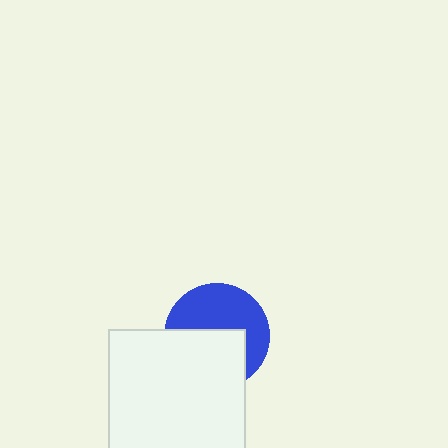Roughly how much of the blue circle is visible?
About half of it is visible (roughly 53%).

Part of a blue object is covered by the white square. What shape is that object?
It is a circle.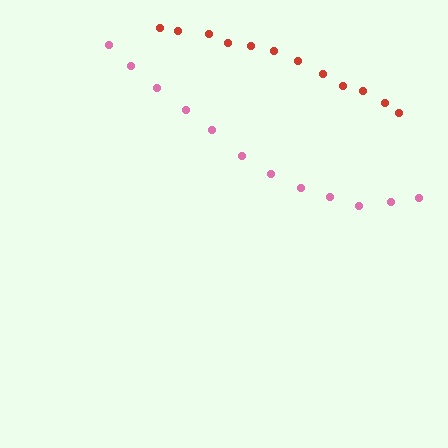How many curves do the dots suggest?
There are 2 distinct paths.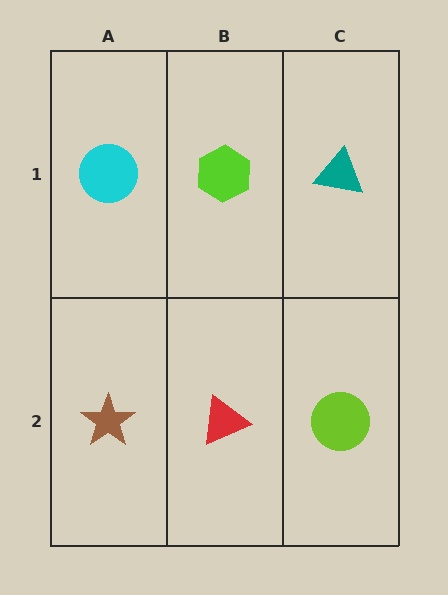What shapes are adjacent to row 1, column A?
A brown star (row 2, column A), a lime hexagon (row 1, column B).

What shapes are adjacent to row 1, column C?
A lime circle (row 2, column C), a lime hexagon (row 1, column B).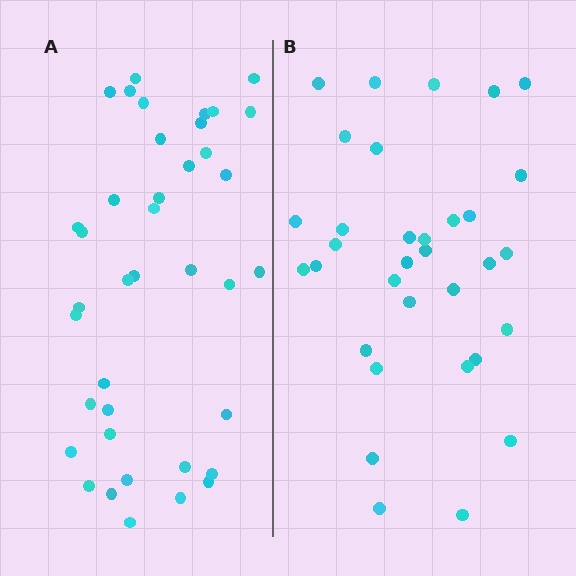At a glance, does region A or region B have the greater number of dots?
Region A (the left region) has more dots.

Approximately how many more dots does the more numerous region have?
Region A has about 6 more dots than region B.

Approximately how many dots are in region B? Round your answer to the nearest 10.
About 30 dots. (The exact count is 33, which rounds to 30.)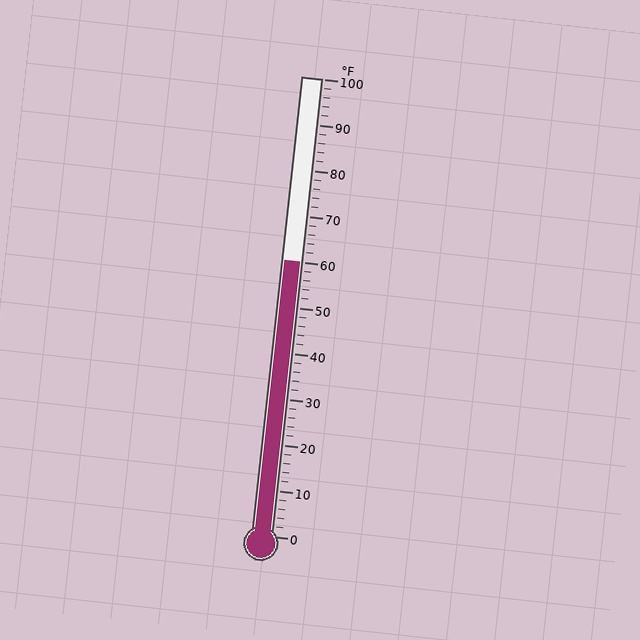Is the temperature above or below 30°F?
The temperature is above 30°F.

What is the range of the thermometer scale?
The thermometer scale ranges from 0°F to 100°F.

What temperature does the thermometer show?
The thermometer shows approximately 60°F.